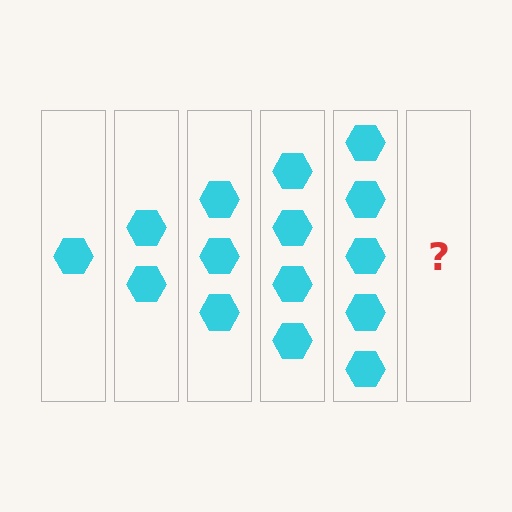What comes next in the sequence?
The next element should be 6 hexagons.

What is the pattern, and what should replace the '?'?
The pattern is that each step adds one more hexagon. The '?' should be 6 hexagons.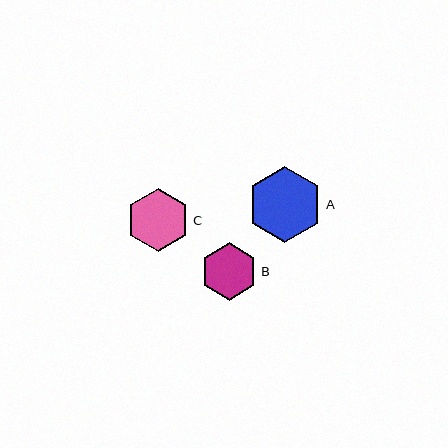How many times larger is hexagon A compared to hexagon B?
Hexagon A is approximately 1.3 times the size of hexagon B.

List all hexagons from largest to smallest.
From largest to smallest: A, C, B.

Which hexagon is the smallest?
Hexagon B is the smallest with a size of approximately 57 pixels.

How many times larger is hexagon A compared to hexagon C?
Hexagon A is approximately 1.2 times the size of hexagon C.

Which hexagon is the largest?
Hexagon A is the largest with a size of approximately 76 pixels.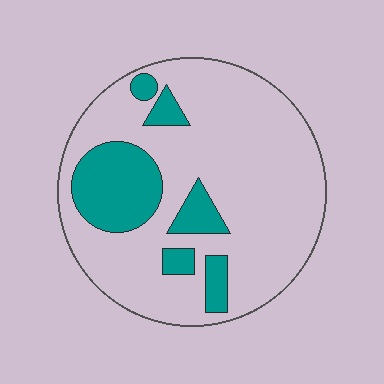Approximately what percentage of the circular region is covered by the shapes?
Approximately 20%.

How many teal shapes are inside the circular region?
6.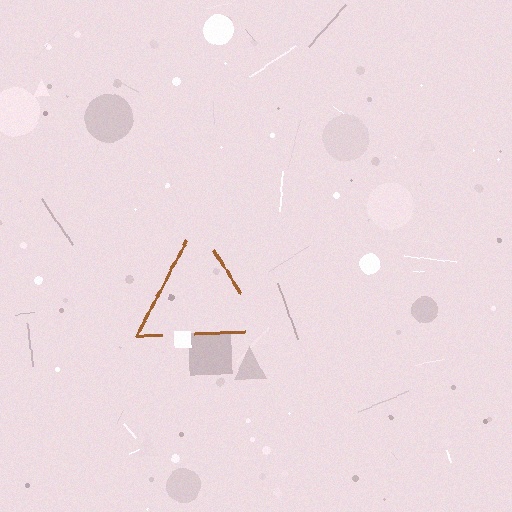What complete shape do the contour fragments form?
The contour fragments form a triangle.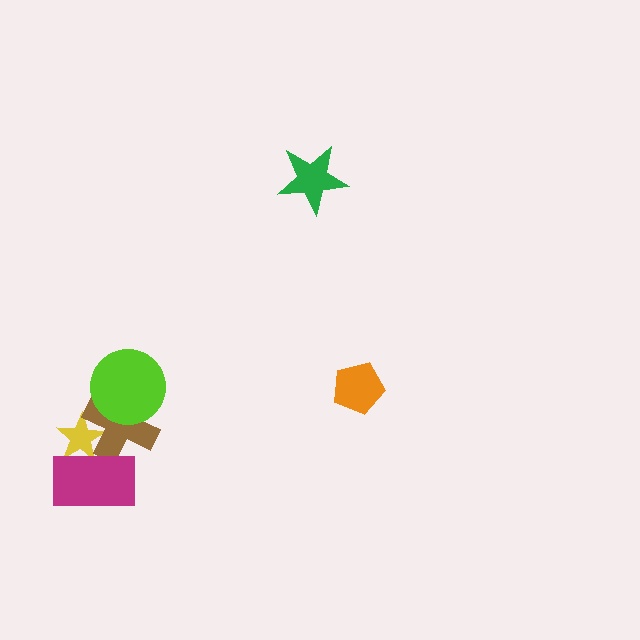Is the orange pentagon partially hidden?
No, no other shape covers it.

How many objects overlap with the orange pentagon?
0 objects overlap with the orange pentagon.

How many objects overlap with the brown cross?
3 objects overlap with the brown cross.